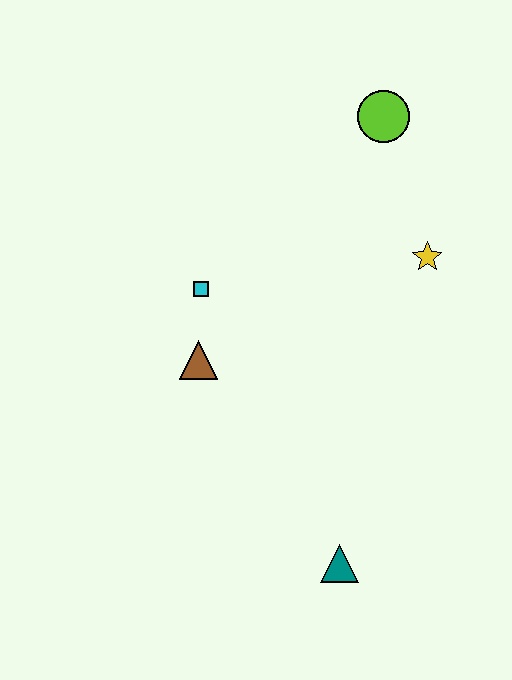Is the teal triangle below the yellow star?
Yes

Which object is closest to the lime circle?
The yellow star is closest to the lime circle.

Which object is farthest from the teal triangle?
The lime circle is farthest from the teal triangle.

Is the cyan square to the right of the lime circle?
No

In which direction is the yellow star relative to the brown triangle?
The yellow star is to the right of the brown triangle.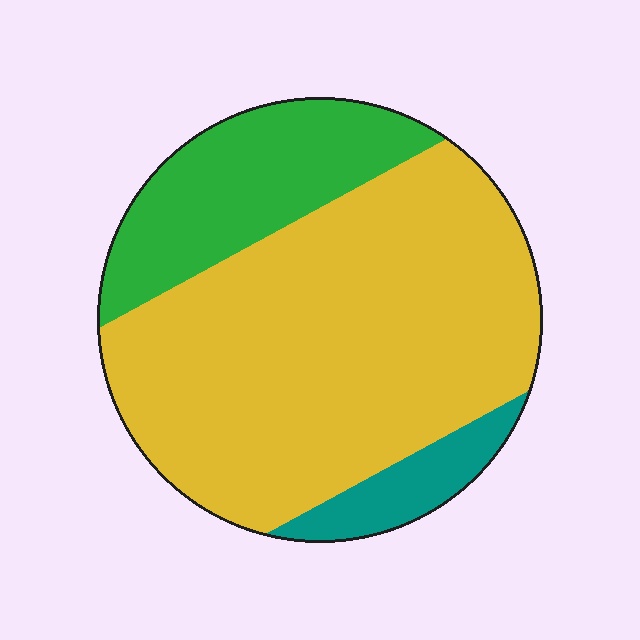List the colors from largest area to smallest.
From largest to smallest: yellow, green, teal.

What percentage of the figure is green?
Green takes up about one quarter (1/4) of the figure.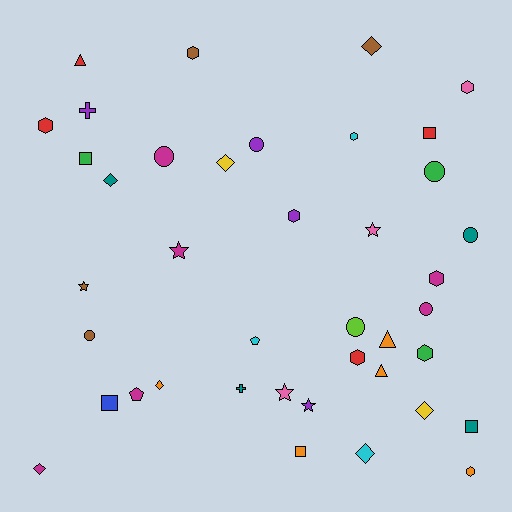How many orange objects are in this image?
There are 5 orange objects.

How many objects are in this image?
There are 40 objects.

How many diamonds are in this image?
There are 7 diamonds.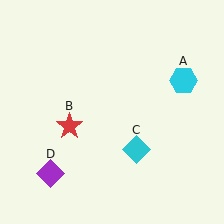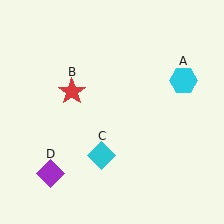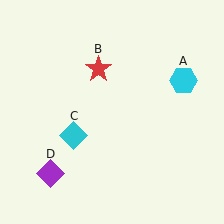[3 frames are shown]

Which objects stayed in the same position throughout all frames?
Cyan hexagon (object A) and purple diamond (object D) remained stationary.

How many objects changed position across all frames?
2 objects changed position: red star (object B), cyan diamond (object C).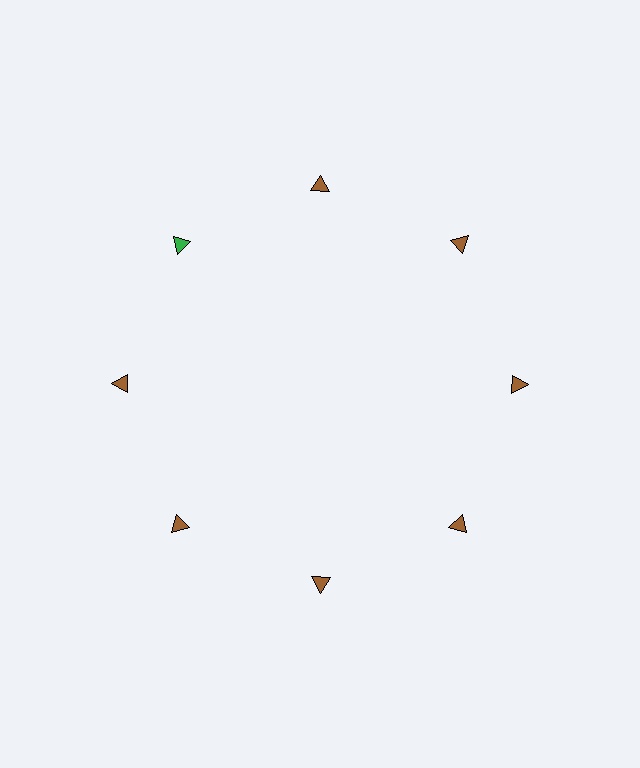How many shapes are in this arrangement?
There are 8 shapes arranged in a ring pattern.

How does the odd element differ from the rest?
It has a different color: green instead of brown.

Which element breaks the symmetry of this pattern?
The green triangle at roughly the 10 o'clock position breaks the symmetry. All other shapes are brown triangles.